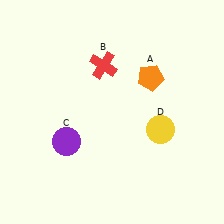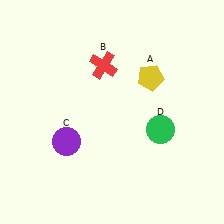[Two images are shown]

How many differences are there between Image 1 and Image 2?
There are 2 differences between the two images.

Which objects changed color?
A changed from orange to yellow. D changed from yellow to green.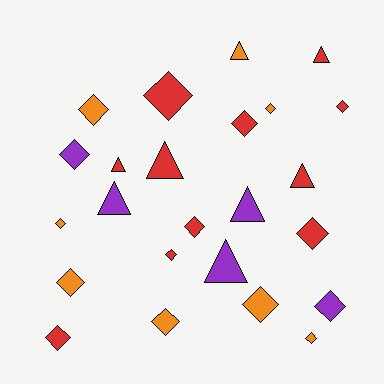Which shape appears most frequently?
Diamond, with 16 objects.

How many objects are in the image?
There are 24 objects.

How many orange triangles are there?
There is 1 orange triangle.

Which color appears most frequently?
Red, with 11 objects.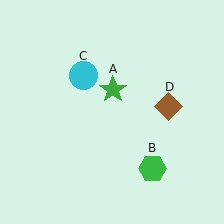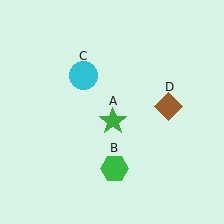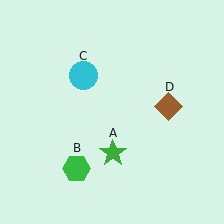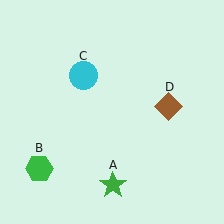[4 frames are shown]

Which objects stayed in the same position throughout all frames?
Cyan circle (object C) and brown diamond (object D) remained stationary.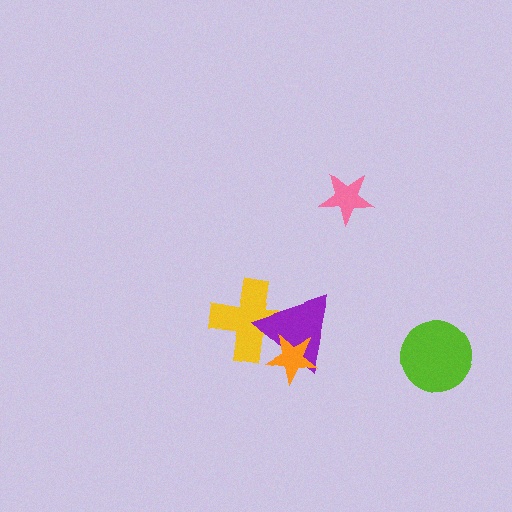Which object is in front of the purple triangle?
The orange star is in front of the purple triangle.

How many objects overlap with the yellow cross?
2 objects overlap with the yellow cross.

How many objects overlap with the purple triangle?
2 objects overlap with the purple triangle.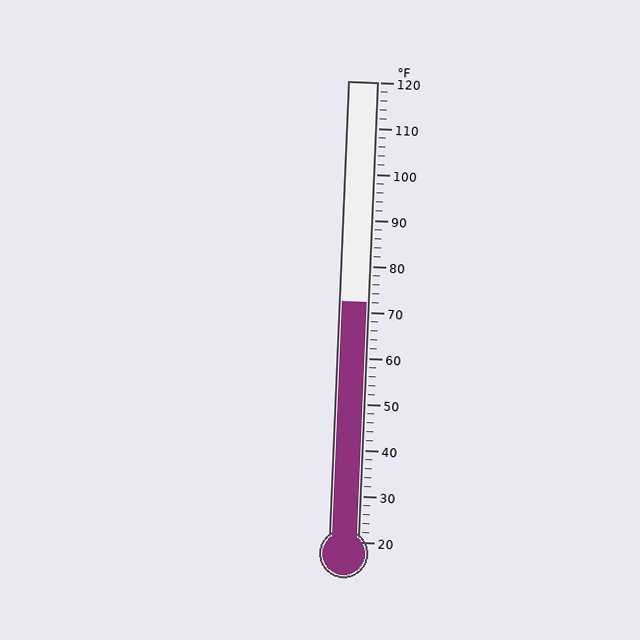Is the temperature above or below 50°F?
The temperature is above 50°F.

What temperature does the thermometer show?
The thermometer shows approximately 72°F.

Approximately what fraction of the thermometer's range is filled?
The thermometer is filled to approximately 50% of its range.